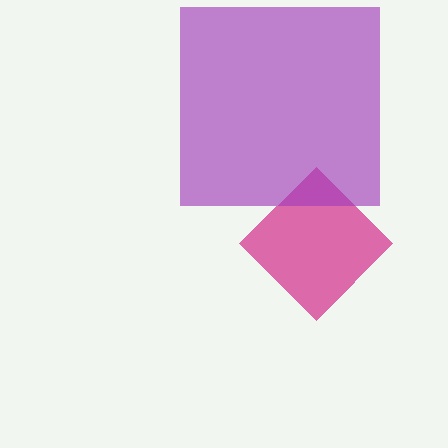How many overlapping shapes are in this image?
There are 2 overlapping shapes in the image.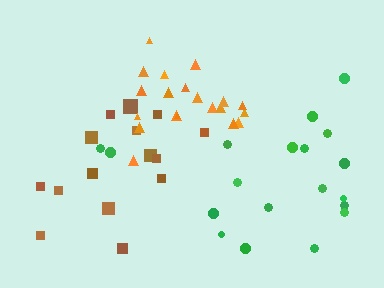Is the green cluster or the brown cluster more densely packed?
Brown.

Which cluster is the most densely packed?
Orange.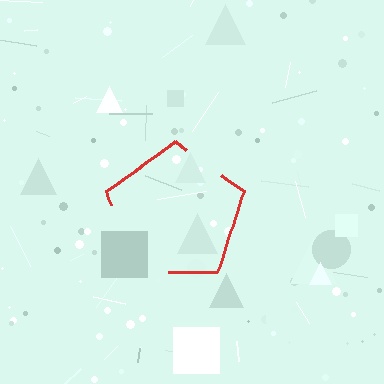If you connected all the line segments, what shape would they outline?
They would outline a pentagon.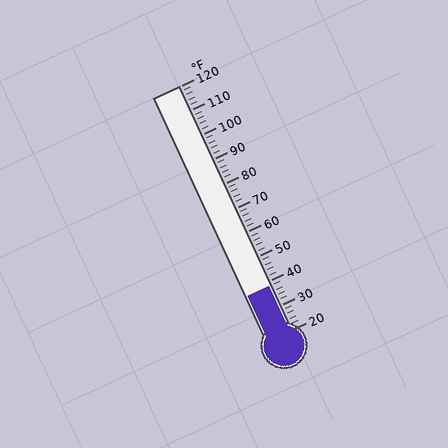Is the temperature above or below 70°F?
The temperature is below 70°F.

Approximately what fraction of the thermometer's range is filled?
The thermometer is filled to approximately 20% of its range.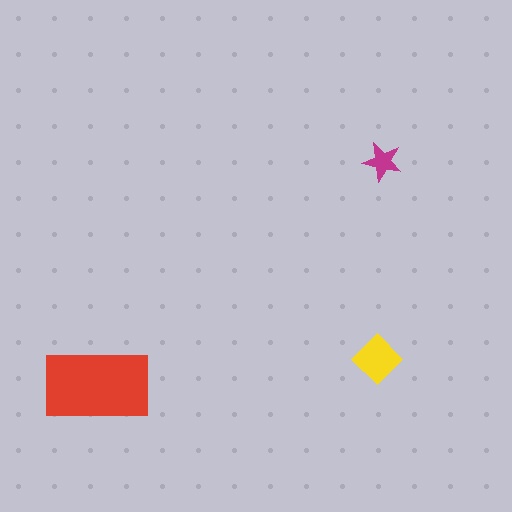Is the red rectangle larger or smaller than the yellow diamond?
Larger.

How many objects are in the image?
There are 3 objects in the image.